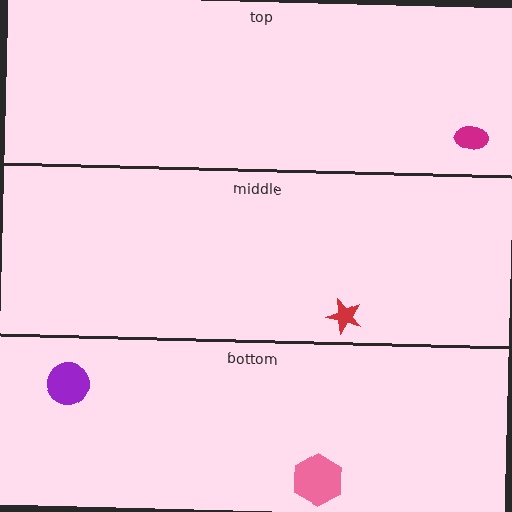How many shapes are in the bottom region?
2.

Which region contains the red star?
The middle region.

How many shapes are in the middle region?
1.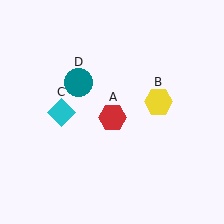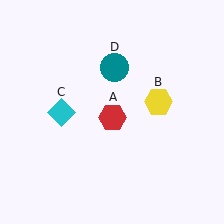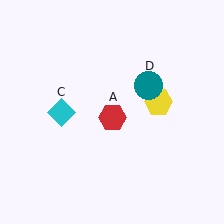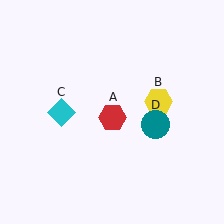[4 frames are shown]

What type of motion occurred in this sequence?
The teal circle (object D) rotated clockwise around the center of the scene.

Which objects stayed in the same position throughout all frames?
Red hexagon (object A) and yellow hexagon (object B) and cyan diamond (object C) remained stationary.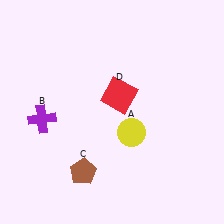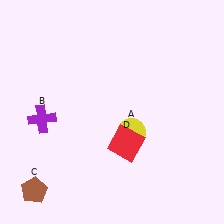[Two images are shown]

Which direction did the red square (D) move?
The red square (D) moved down.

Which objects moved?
The objects that moved are: the brown pentagon (C), the red square (D).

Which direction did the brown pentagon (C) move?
The brown pentagon (C) moved left.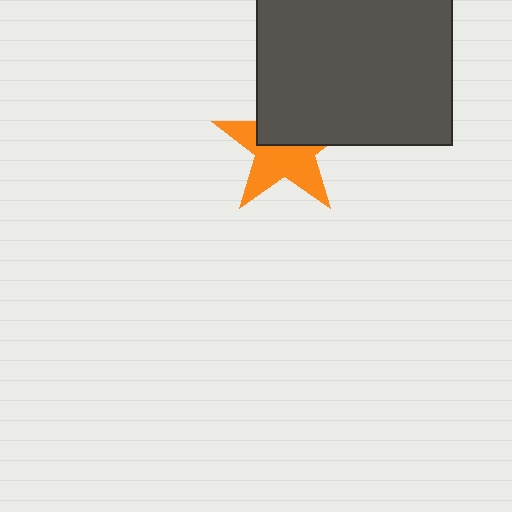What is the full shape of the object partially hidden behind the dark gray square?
The partially hidden object is an orange star.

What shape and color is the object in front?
The object in front is a dark gray square.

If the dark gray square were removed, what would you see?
You would see the complete orange star.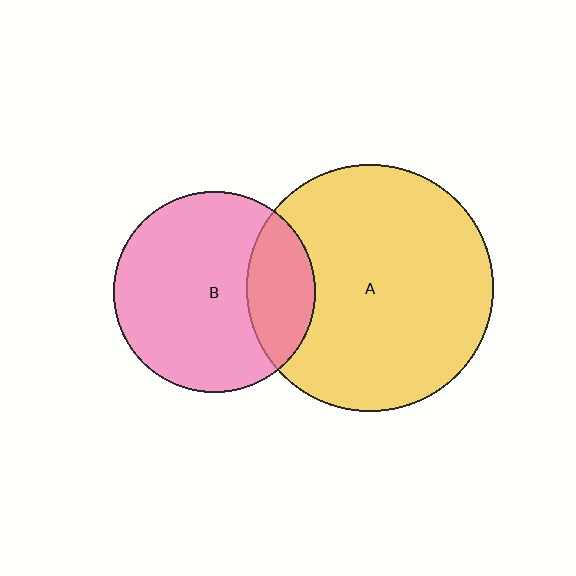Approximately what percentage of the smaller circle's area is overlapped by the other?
Approximately 25%.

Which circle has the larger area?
Circle A (yellow).